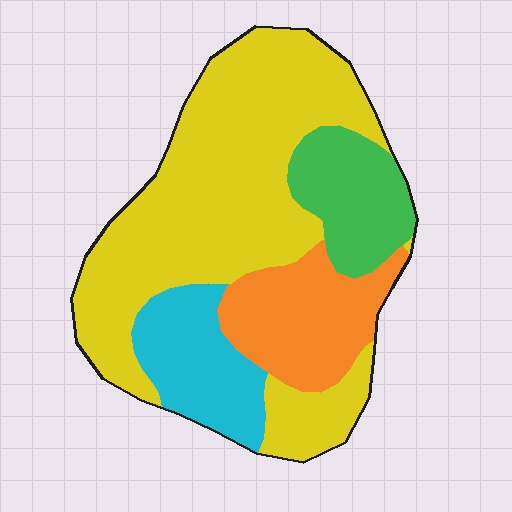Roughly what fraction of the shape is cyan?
Cyan takes up about one eighth (1/8) of the shape.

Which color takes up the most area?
Yellow, at roughly 55%.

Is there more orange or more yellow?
Yellow.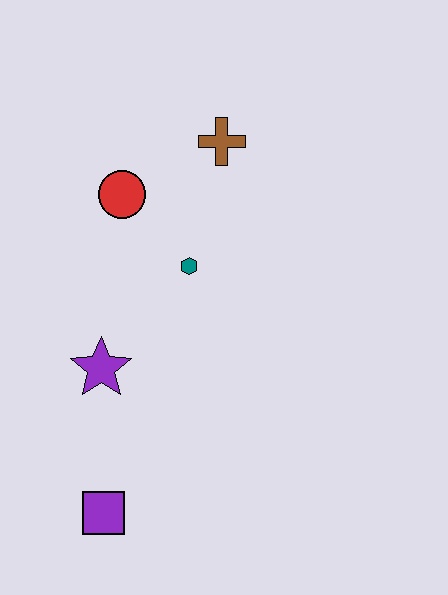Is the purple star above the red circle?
No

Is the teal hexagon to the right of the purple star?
Yes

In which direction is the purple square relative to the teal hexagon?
The purple square is below the teal hexagon.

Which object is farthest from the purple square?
The brown cross is farthest from the purple square.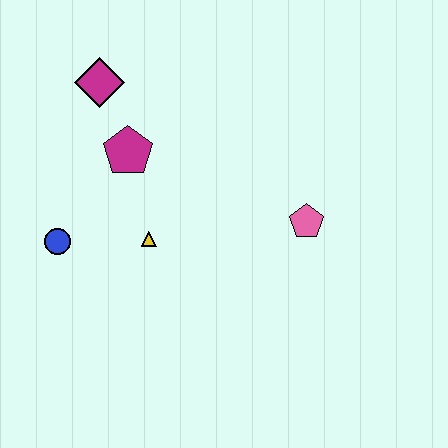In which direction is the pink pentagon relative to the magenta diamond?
The pink pentagon is to the right of the magenta diamond.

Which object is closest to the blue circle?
The yellow triangle is closest to the blue circle.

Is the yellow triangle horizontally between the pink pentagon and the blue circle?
Yes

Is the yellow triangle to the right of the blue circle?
Yes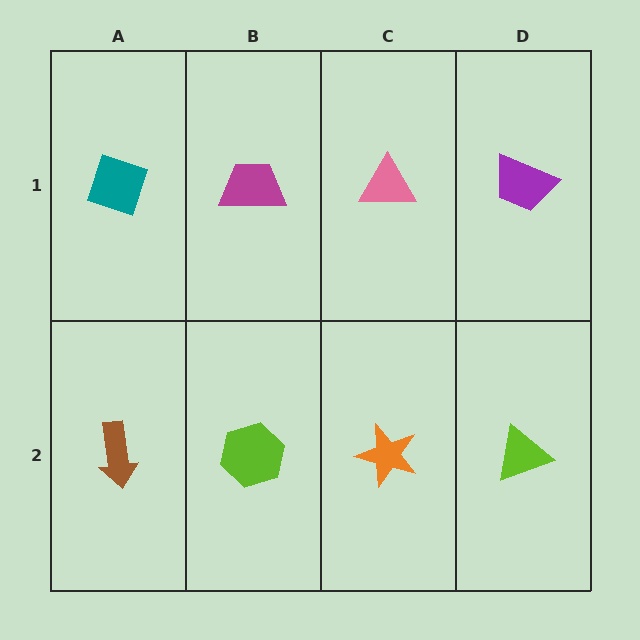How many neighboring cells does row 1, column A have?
2.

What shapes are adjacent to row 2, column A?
A teal diamond (row 1, column A), a lime hexagon (row 2, column B).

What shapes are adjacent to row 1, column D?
A lime triangle (row 2, column D), a pink triangle (row 1, column C).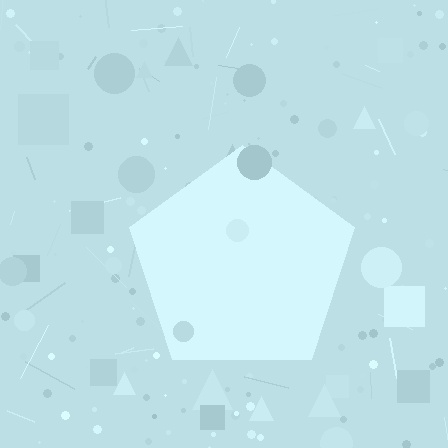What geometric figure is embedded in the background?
A pentagon is embedded in the background.